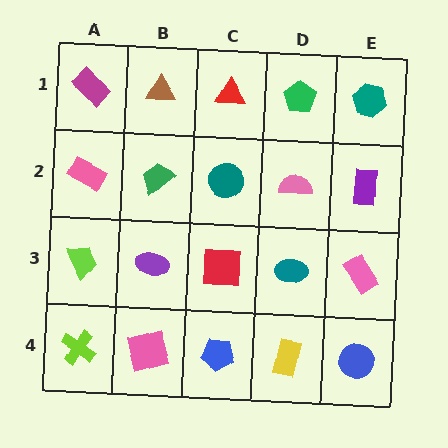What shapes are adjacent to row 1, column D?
A pink semicircle (row 2, column D), a red triangle (row 1, column C), a teal hexagon (row 1, column E).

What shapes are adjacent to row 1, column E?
A purple rectangle (row 2, column E), a green pentagon (row 1, column D).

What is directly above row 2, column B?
A brown triangle.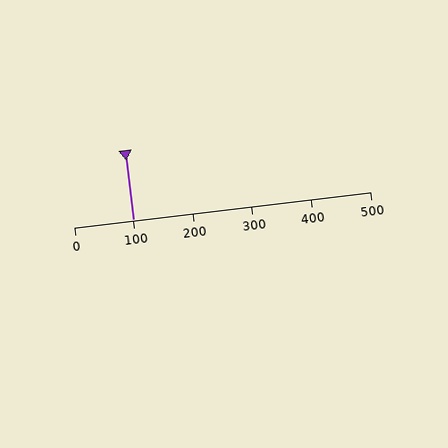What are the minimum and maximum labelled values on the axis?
The axis runs from 0 to 500.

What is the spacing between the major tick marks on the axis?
The major ticks are spaced 100 apart.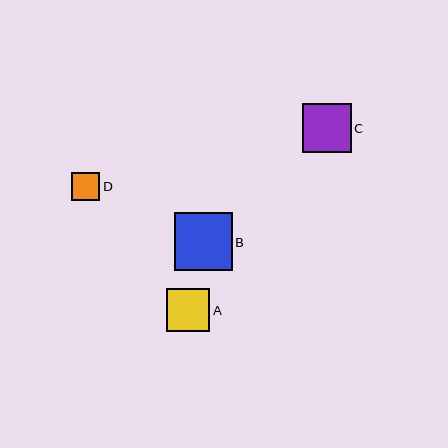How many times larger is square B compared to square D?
Square B is approximately 2.1 times the size of square D.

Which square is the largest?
Square B is the largest with a size of approximately 58 pixels.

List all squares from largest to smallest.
From largest to smallest: B, C, A, D.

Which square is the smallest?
Square D is the smallest with a size of approximately 28 pixels.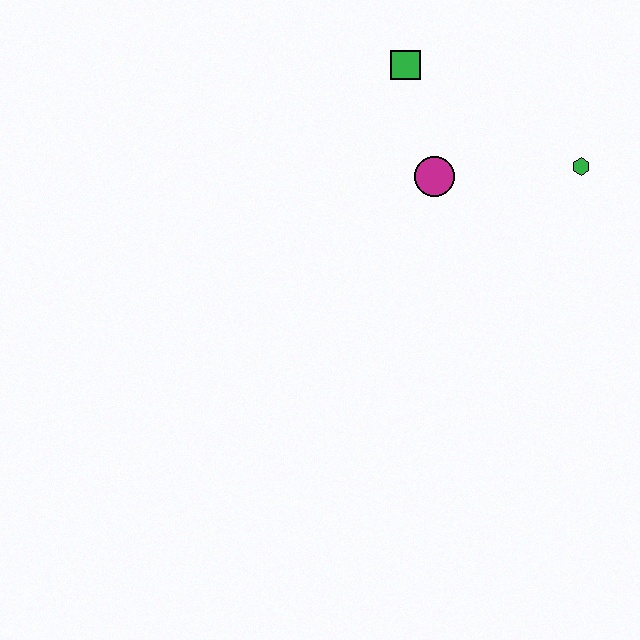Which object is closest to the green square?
The magenta circle is closest to the green square.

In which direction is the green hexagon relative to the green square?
The green hexagon is to the right of the green square.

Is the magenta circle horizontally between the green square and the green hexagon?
Yes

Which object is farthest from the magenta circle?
The green hexagon is farthest from the magenta circle.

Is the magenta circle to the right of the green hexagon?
No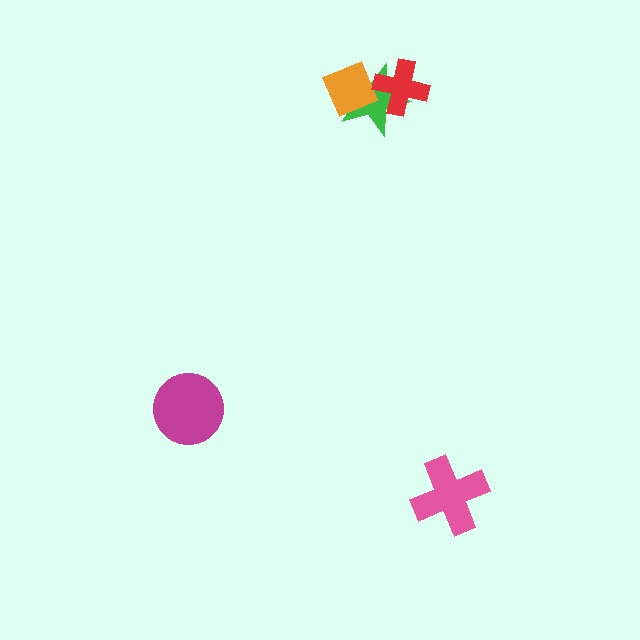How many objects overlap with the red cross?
2 objects overlap with the red cross.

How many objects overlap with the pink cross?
0 objects overlap with the pink cross.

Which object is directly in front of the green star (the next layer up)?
The orange diamond is directly in front of the green star.